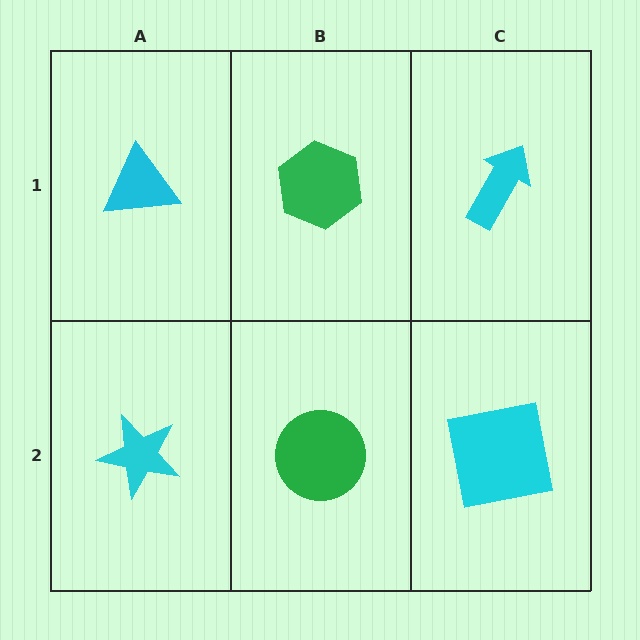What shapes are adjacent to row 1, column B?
A green circle (row 2, column B), a cyan triangle (row 1, column A), a cyan arrow (row 1, column C).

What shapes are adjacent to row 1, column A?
A cyan star (row 2, column A), a green hexagon (row 1, column B).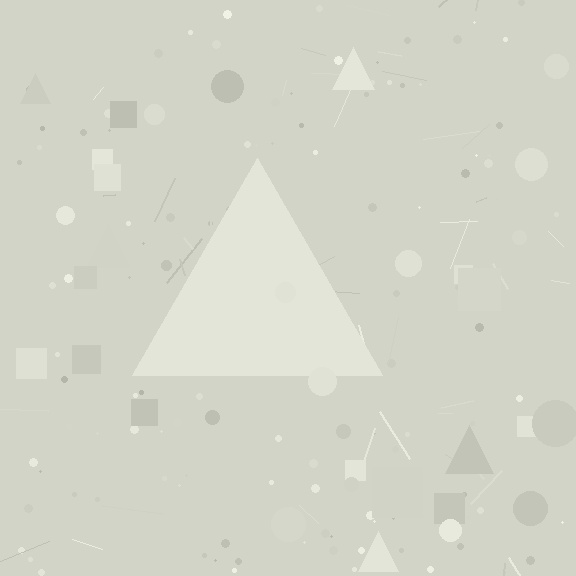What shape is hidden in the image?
A triangle is hidden in the image.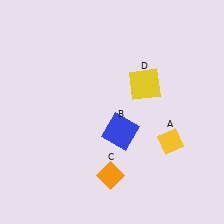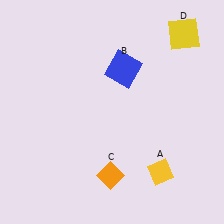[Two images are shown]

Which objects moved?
The objects that moved are: the yellow diamond (A), the blue square (B), the yellow square (D).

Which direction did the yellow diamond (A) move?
The yellow diamond (A) moved down.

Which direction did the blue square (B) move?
The blue square (B) moved up.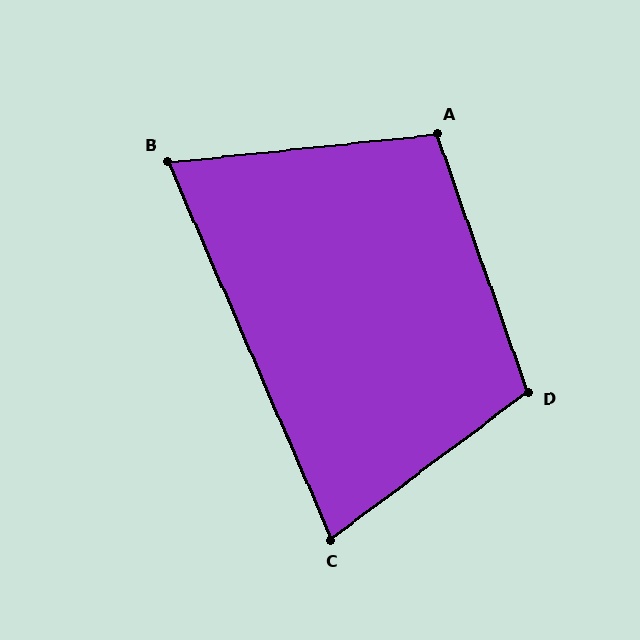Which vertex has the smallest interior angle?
B, at approximately 72 degrees.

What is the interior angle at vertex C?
Approximately 77 degrees (acute).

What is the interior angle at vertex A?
Approximately 103 degrees (obtuse).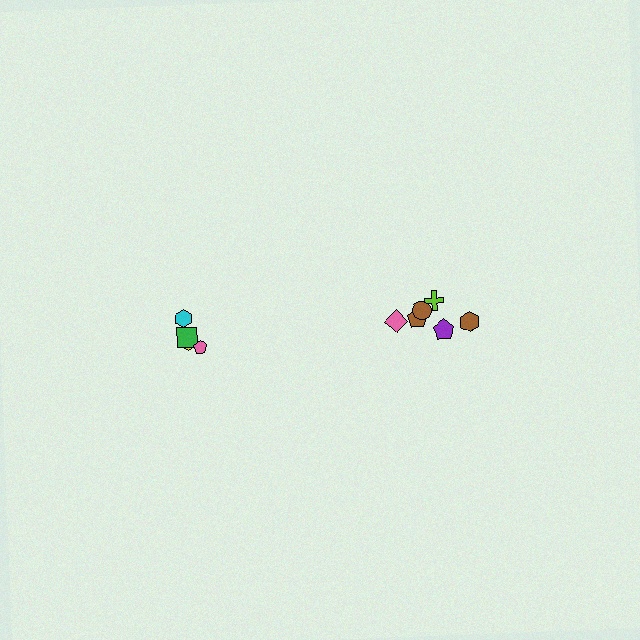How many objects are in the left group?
There are 4 objects.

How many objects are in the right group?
There are 6 objects.